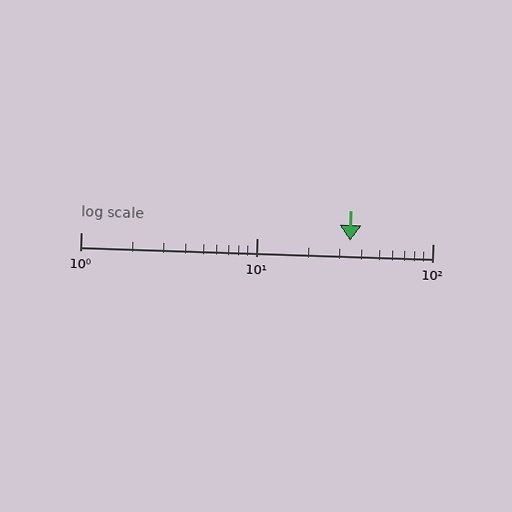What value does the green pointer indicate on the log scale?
The pointer indicates approximately 34.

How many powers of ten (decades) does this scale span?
The scale spans 2 decades, from 1 to 100.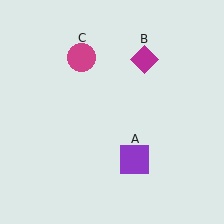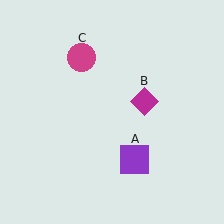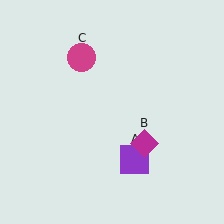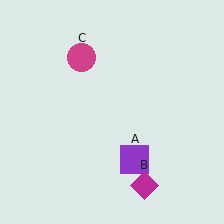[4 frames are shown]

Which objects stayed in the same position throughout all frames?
Purple square (object A) and magenta circle (object C) remained stationary.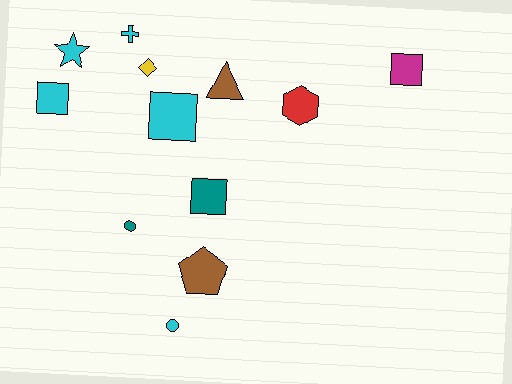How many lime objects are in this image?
There are no lime objects.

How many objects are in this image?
There are 12 objects.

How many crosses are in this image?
There is 1 cross.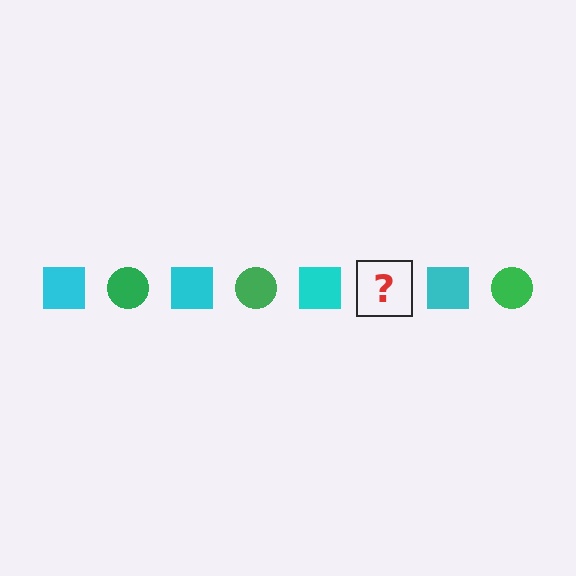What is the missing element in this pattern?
The missing element is a green circle.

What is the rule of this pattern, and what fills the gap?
The rule is that the pattern alternates between cyan square and green circle. The gap should be filled with a green circle.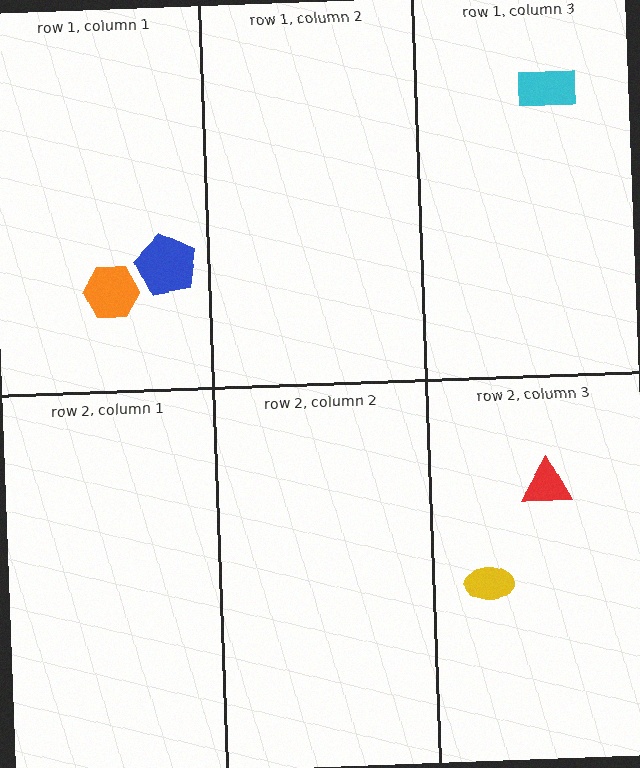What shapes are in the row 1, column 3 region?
The cyan rectangle.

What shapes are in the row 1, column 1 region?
The blue pentagon, the orange hexagon.